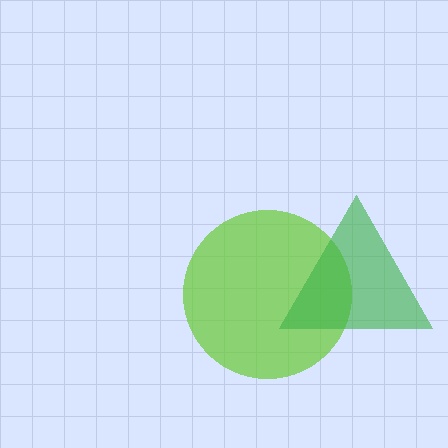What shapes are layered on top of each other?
The layered shapes are: a lime circle, a green triangle.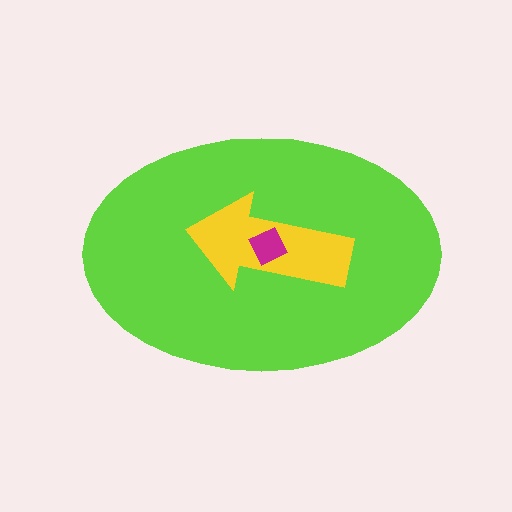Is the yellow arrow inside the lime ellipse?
Yes.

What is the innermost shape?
The magenta diamond.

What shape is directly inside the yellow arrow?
The magenta diamond.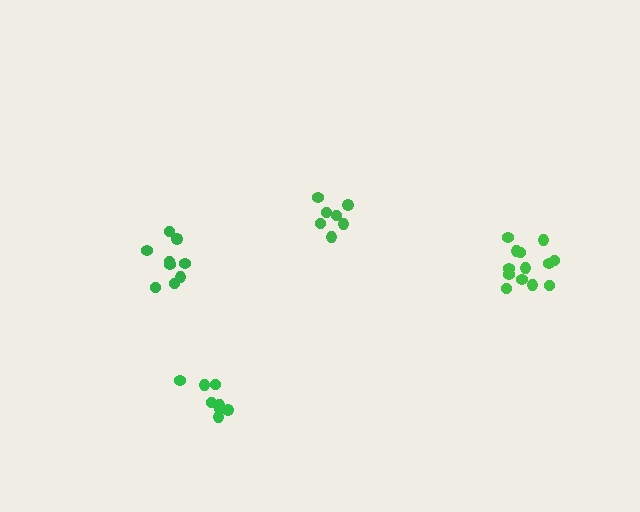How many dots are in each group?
Group 1: 9 dots, Group 2: 7 dots, Group 3: 8 dots, Group 4: 13 dots (37 total).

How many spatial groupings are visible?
There are 4 spatial groupings.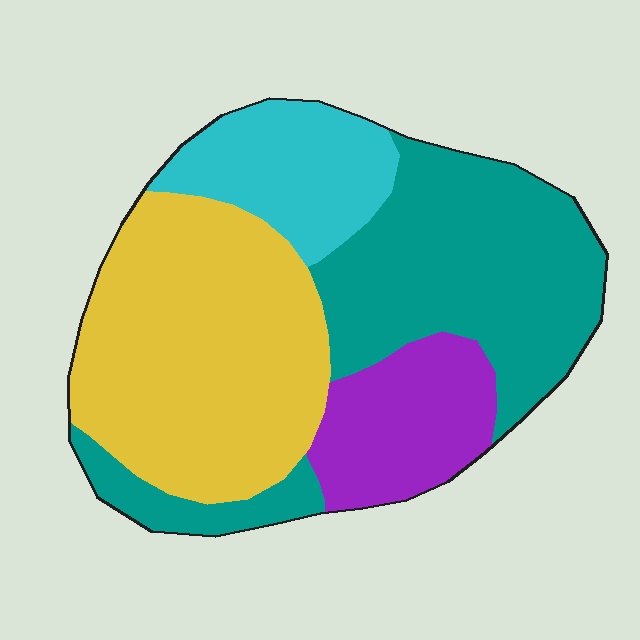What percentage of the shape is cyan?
Cyan takes up about one eighth (1/8) of the shape.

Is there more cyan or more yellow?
Yellow.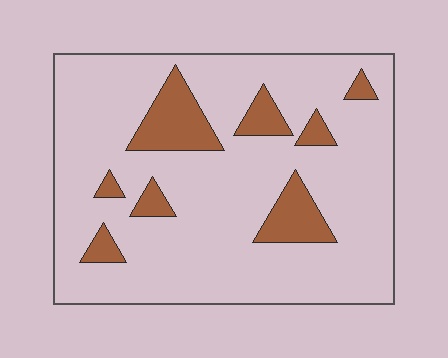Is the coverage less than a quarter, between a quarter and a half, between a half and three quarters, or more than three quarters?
Less than a quarter.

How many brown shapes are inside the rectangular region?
8.